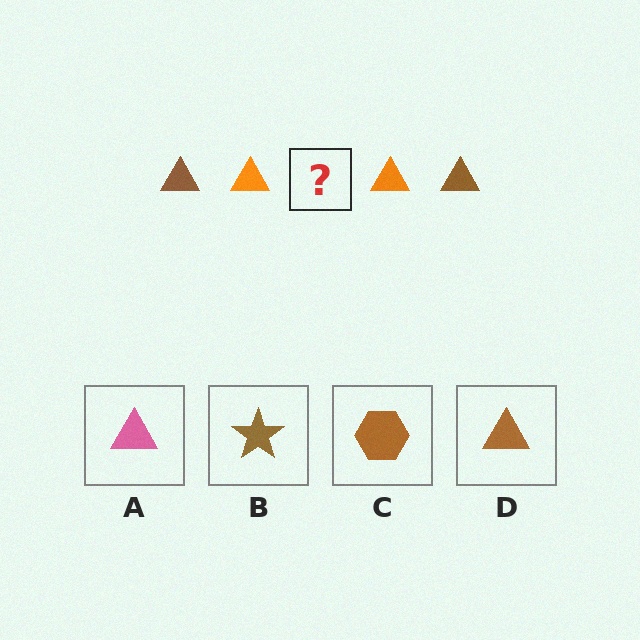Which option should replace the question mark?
Option D.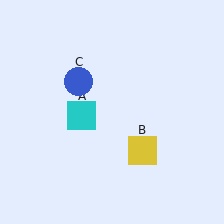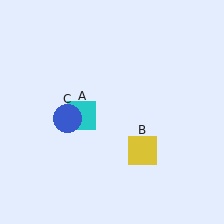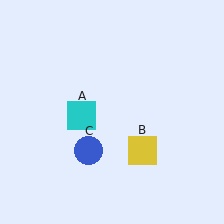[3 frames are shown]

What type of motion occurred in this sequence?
The blue circle (object C) rotated counterclockwise around the center of the scene.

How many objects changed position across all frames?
1 object changed position: blue circle (object C).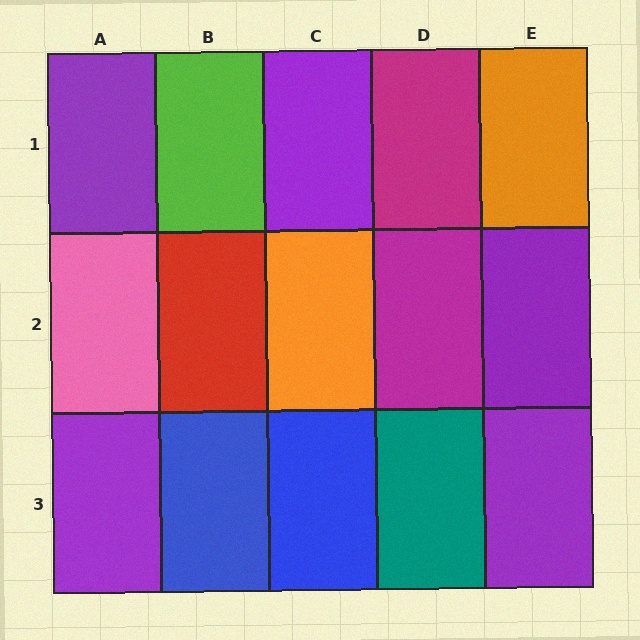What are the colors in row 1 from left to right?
Purple, lime, purple, magenta, orange.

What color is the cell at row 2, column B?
Red.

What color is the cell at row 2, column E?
Purple.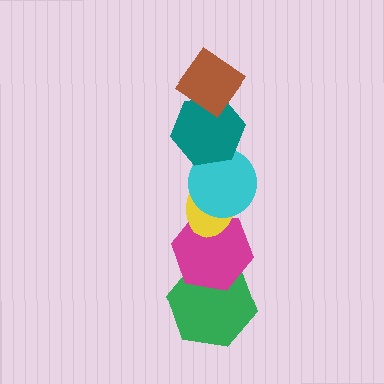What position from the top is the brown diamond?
The brown diamond is 1st from the top.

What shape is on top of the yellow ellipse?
The cyan circle is on top of the yellow ellipse.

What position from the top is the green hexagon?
The green hexagon is 6th from the top.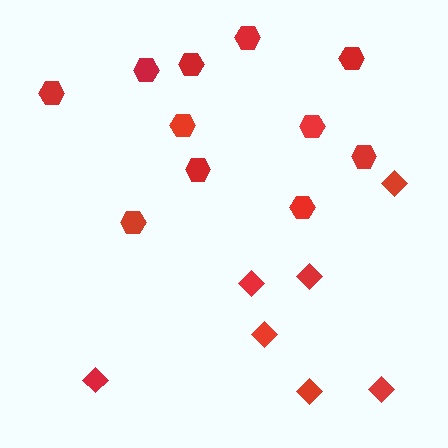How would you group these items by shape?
There are 2 groups: one group of hexagons (11) and one group of diamonds (7).